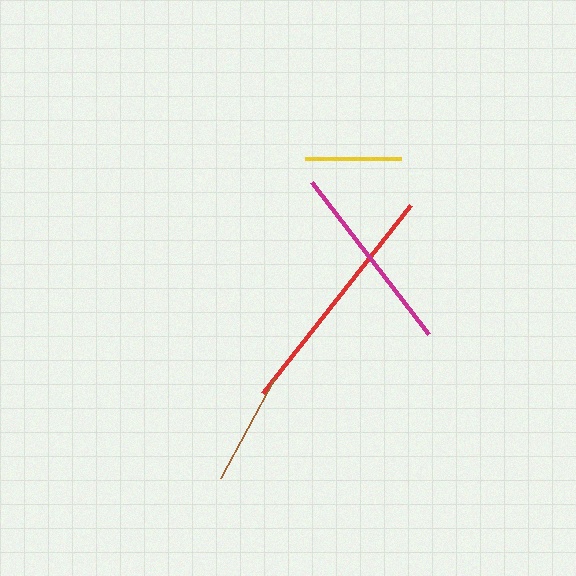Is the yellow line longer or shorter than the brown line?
The brown line is longer than the yellow line.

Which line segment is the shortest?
The yellow line is the shortest at approximately 96 pixels.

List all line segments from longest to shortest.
From longest to shortest: red, magenta, brown, yellow.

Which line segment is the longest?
The red line is the longest at approximately 239 pixels.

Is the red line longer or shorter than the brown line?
The red line is longer than the brown line.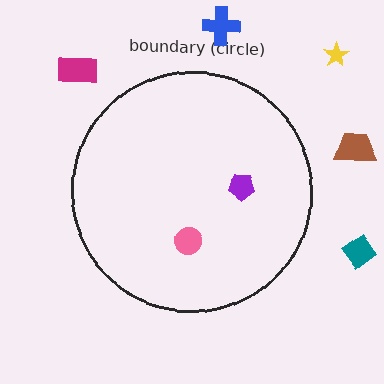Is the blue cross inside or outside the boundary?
Outside.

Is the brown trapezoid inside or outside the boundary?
Outside.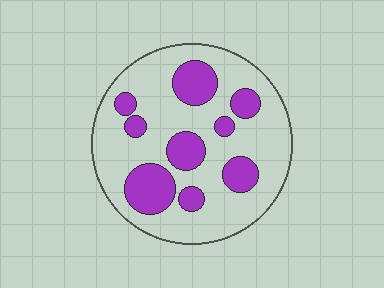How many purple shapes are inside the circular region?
9.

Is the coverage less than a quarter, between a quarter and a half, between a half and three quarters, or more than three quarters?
Between a quarter and a half.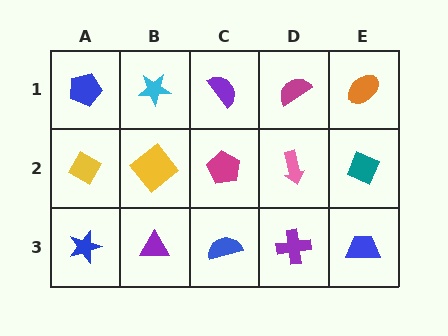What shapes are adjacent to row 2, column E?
An orange ellipse (row 1, column E), a blue trapezoid (row 3, column E), a pink arrow (row 2, column D).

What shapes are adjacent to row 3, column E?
A teal diamond (row 2, column E), a purple cross (row 3, column D).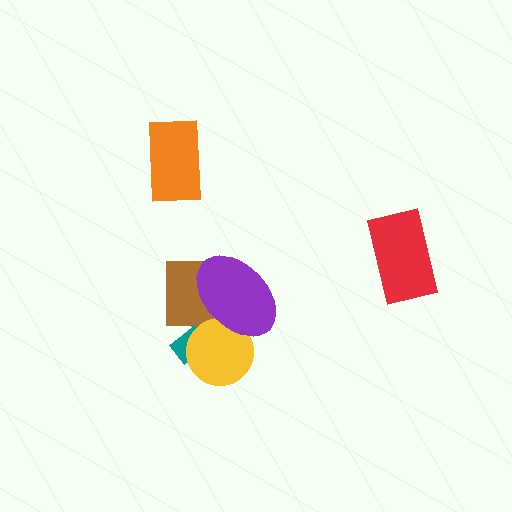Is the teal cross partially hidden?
Yes, it is partially covered by another shape.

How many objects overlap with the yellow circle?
2 objects overlap with the yellow circle.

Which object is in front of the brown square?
The purple ellipse is in front of the brown square.